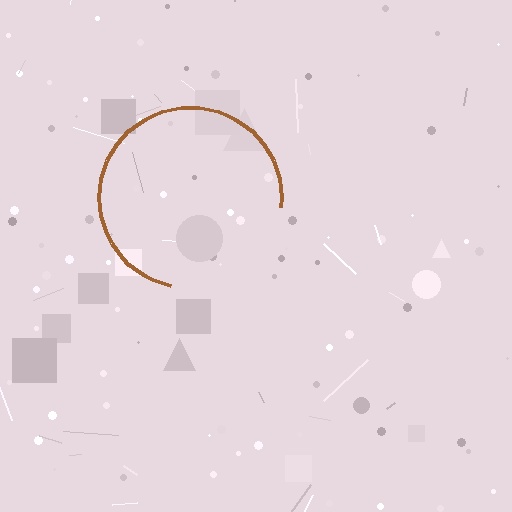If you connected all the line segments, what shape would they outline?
They would outline a circle.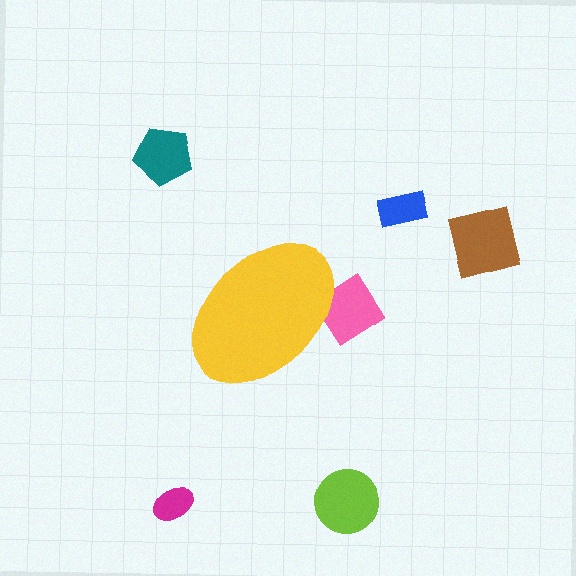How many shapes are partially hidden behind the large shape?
1 shape is partially hidden.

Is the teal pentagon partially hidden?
No, the teal pentagon is fully visible.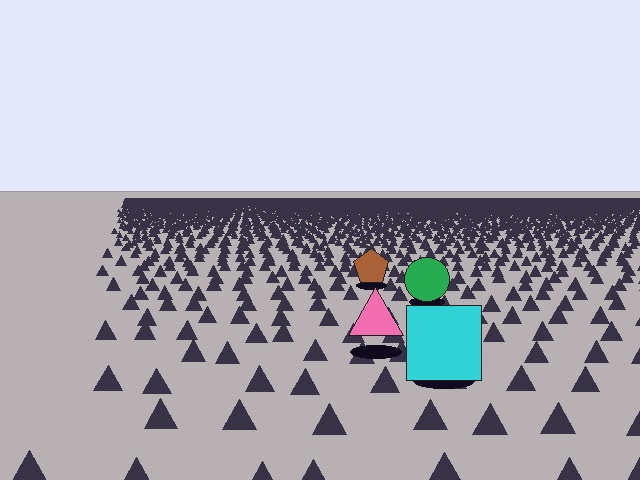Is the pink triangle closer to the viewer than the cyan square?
No. The cyan square is closer — you can tell from the texture gradient: the ground texture is coarser near it.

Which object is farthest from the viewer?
The brown pentagon is farthest from the viewer. It appears smaller and the ground texture around it is denser.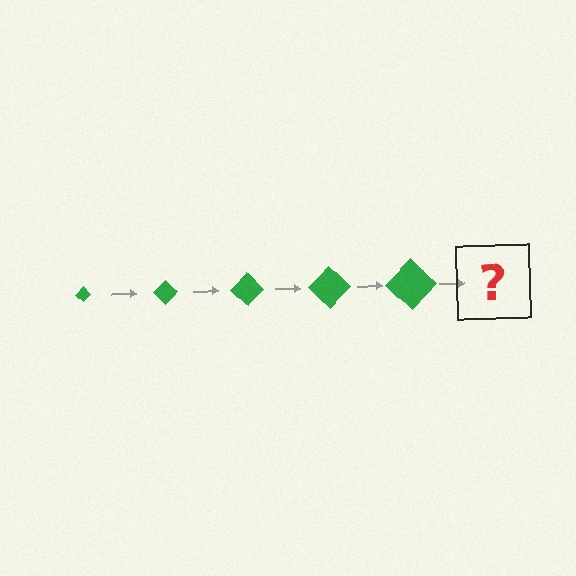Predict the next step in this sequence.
The next step is a green diamond, larger than the previous one.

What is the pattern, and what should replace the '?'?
The pattern is that the diamond gets progressively larger each step. The '?' should be a green diamond, larger than the previous one.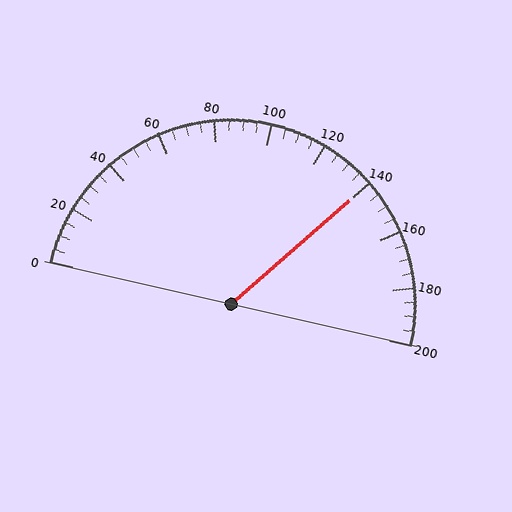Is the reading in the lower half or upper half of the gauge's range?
The reading is in the upper half of the range (0 to 200).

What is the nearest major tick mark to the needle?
The nearest major tick mark is 140.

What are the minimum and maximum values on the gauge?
The gauge ranges from 0 to 200.